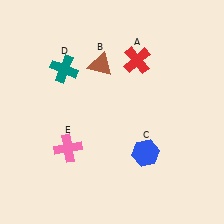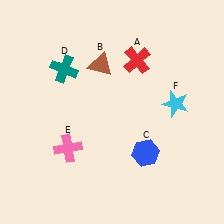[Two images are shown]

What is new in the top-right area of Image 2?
A cyan star (F) was added in the top-right area of Image 2.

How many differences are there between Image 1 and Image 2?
There is 1 difference between the two images.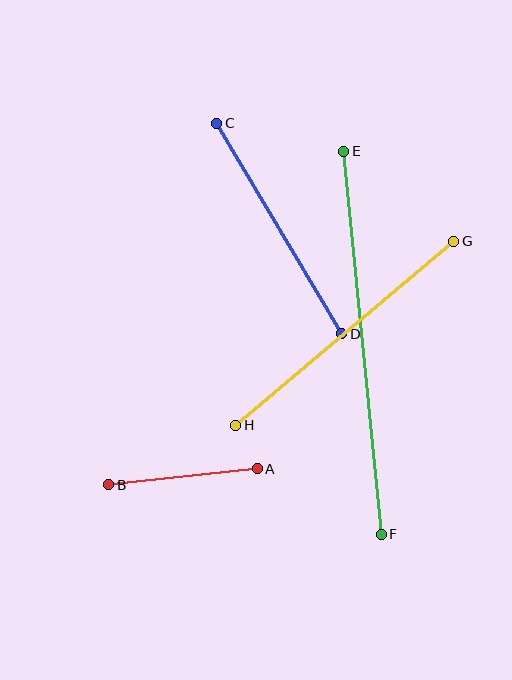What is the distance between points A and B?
The distance is approximately 149 pixels.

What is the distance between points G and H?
The distance is approximately 285 pixels.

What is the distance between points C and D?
The distance is approximately 245 pixels.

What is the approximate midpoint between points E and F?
The midpoint is at approximately (363, 343) pixels.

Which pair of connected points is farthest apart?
Points E and F are farthest apart.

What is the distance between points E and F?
The distance is approximately 385 pixels.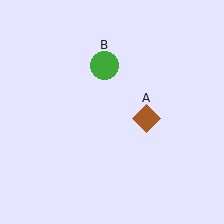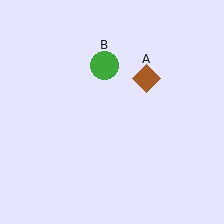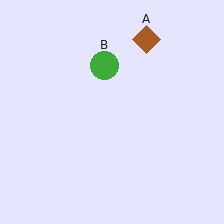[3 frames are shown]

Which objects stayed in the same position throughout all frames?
Green circle (object B) remained stationary.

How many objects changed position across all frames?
1 object changed position: brown diamond (object A).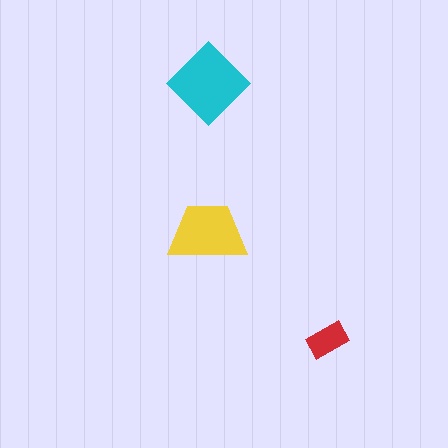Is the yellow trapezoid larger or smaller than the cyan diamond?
Smaller.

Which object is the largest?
The cyan diamond.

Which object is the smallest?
The red rectangle.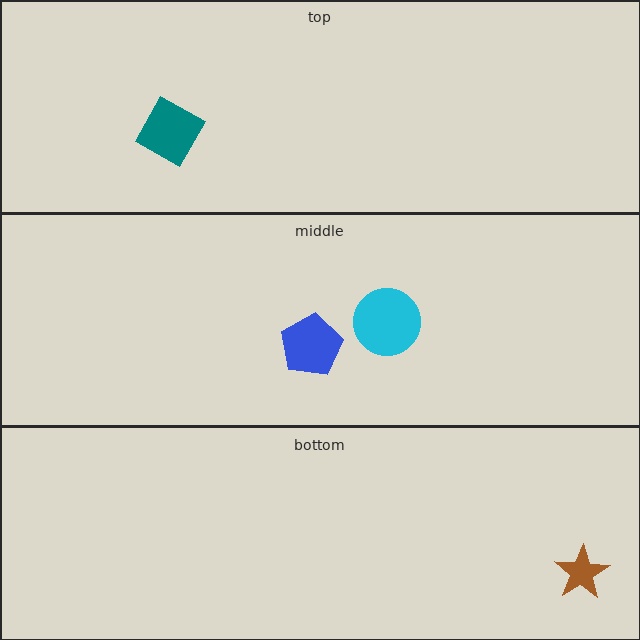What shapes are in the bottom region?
The brown star.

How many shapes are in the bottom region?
1.